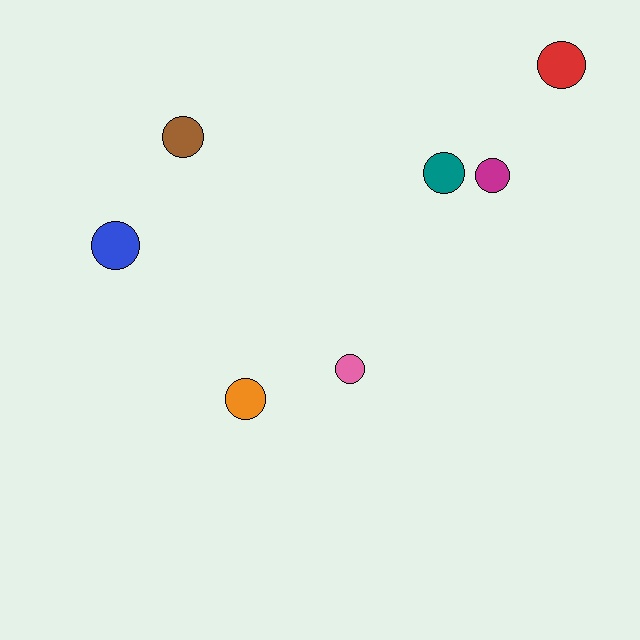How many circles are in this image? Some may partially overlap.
There are 7 circles.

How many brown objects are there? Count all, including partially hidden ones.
There is 1 brown object.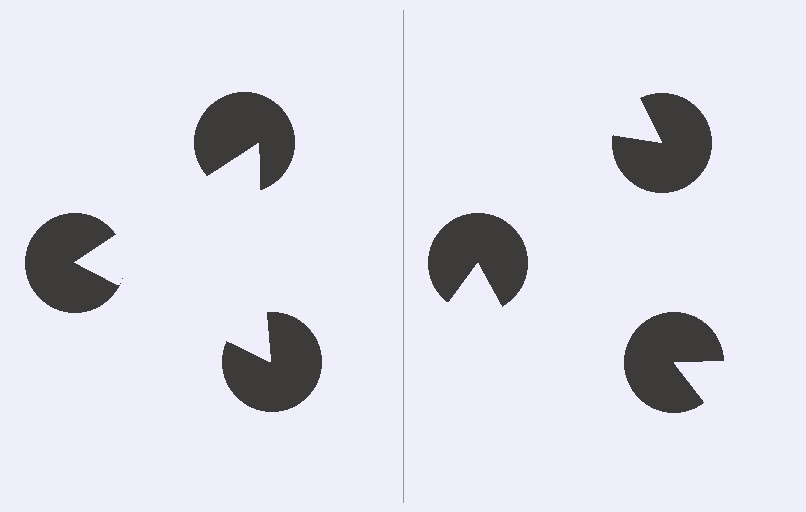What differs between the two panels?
The pac-man discs are positioned identically on both sides; only the wedge orientations differ. On the left they align to a triangle; on the right they are misaligned.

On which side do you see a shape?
An illusory triangle appears on the left side. On the right side the wedge cuts are rotated, so no coherent shape forms.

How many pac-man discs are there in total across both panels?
6 — 3 on each side.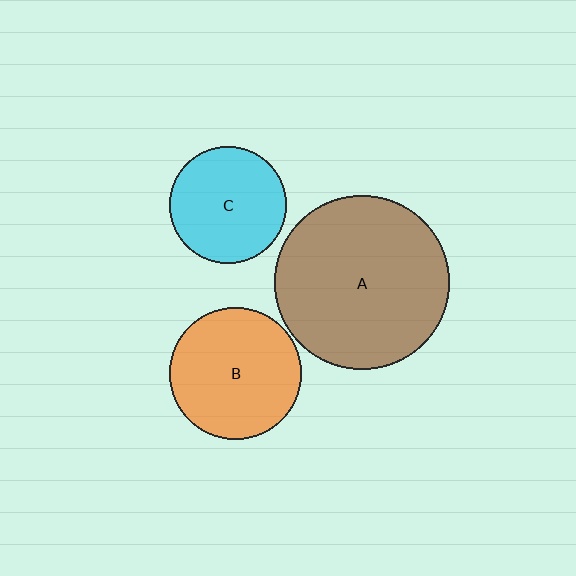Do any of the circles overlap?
No, none of the circles overlap.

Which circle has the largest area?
Circle A (brown).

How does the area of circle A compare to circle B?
Approximately 1.7 times.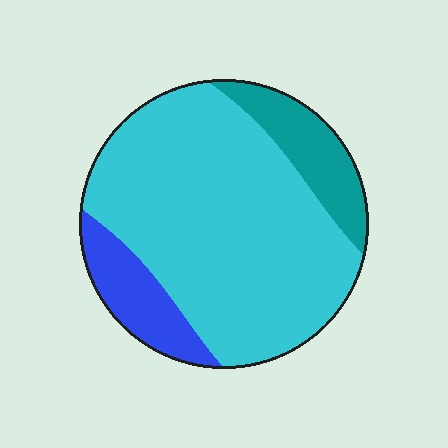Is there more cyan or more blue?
Cyan.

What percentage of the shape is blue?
Blue takes up about one eighth (1/8) of the shape.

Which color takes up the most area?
Cyan, at roughly 75%.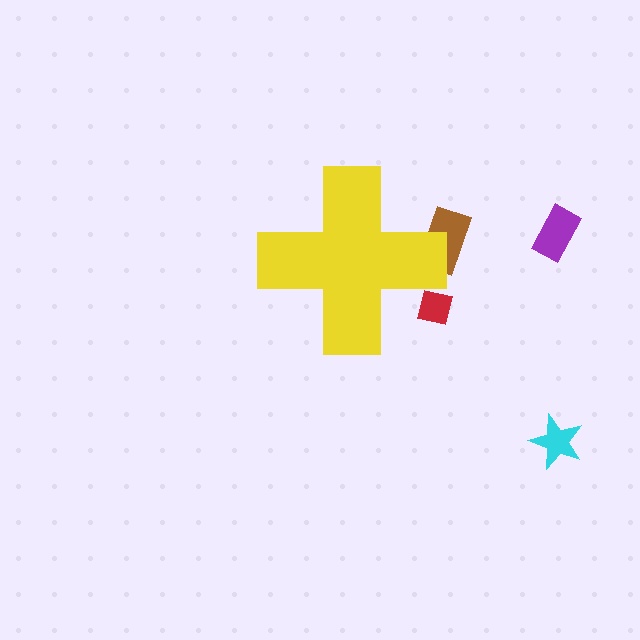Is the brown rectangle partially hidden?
Yes, the brown rectangle is partially hidden behind the yellow cross.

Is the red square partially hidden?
Yes, the red square is partially hidden behind the yellow cross.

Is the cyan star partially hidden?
No, the cyan star is fully visible.